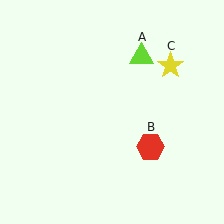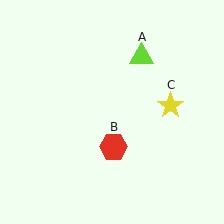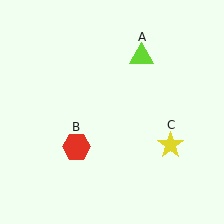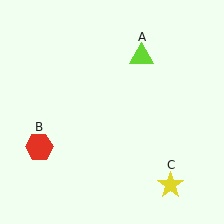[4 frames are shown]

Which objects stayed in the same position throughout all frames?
Lime triangle (object A) remained stationary.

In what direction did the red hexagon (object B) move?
The red hexagon (object B) moved left.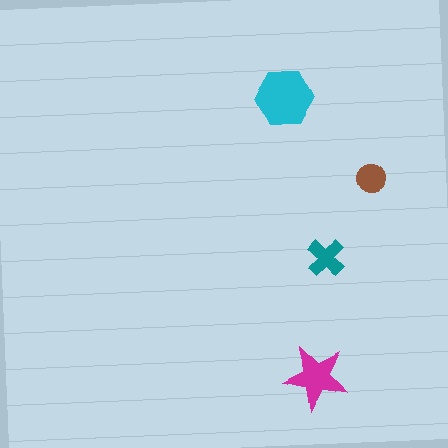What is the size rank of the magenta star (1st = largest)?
2nd.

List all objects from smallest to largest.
The brown circle, the teal cross, the magenta star, the cyan hexagon.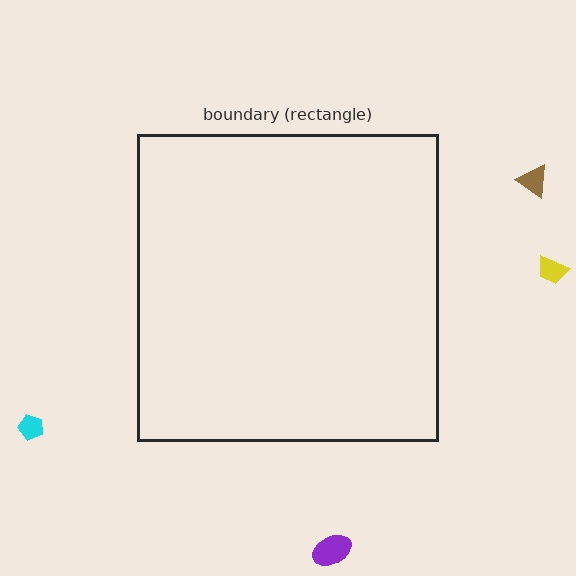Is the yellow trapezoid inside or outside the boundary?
Outside.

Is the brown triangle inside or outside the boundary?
Outside.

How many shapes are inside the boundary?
0 inside, 4 outside.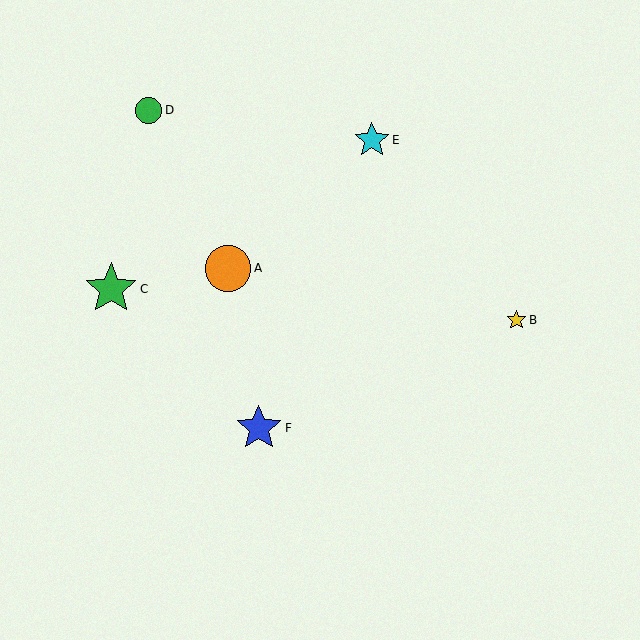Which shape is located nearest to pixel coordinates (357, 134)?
The cyan star (labeled E) at (372, 140) is nearest to that location.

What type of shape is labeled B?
Shape B is a yellow star.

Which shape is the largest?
The green star (labeled C) is the largest.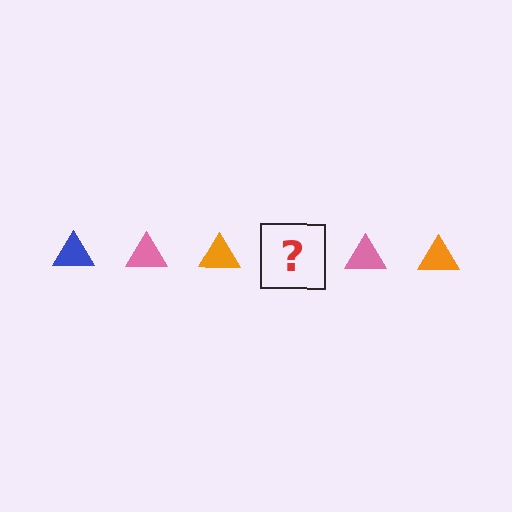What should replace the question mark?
The question mark should be replaced with a blue triangle.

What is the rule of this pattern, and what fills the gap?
The rule is that the pattern cycles through blue, pink, orange triangles. The gap should be filled with a blue triangle.